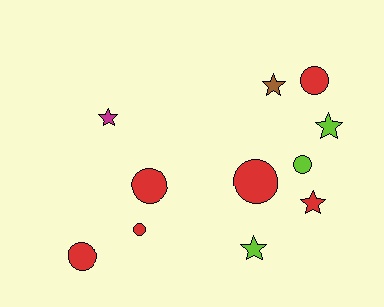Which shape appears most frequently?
Circle, with 6 objects.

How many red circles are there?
There are 5 red circles.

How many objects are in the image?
There are 11 objects.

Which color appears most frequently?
Red, with 6 objects.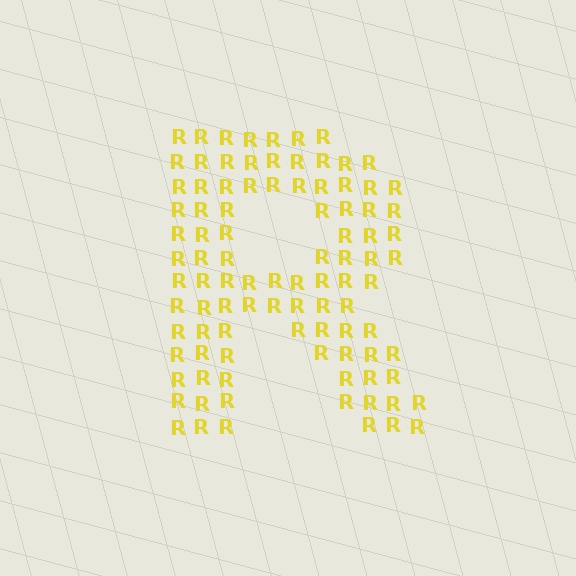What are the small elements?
The small elements are letter R's.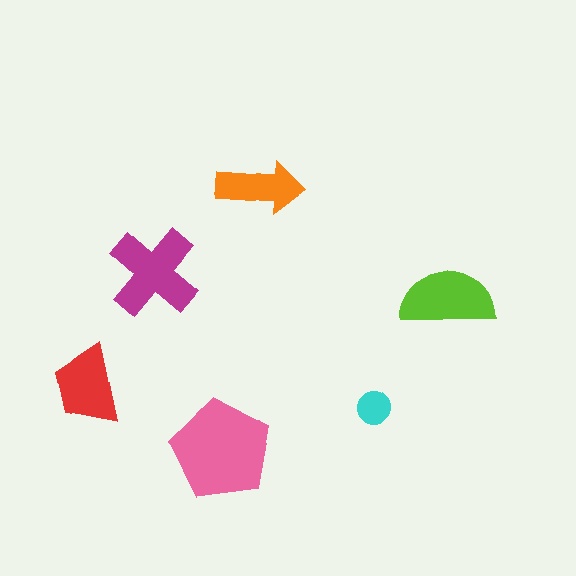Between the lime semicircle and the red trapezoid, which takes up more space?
The lime semicircle.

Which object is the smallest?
The cyan circle.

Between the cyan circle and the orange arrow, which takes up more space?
The orange arrow.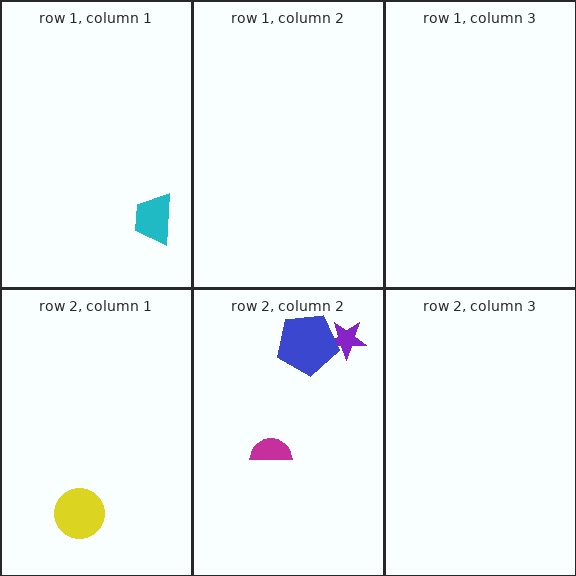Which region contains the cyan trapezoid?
The row 1, column 1 region.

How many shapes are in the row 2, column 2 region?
3.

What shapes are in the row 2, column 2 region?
The magenta semicircle, the purple star, the blue pentagon.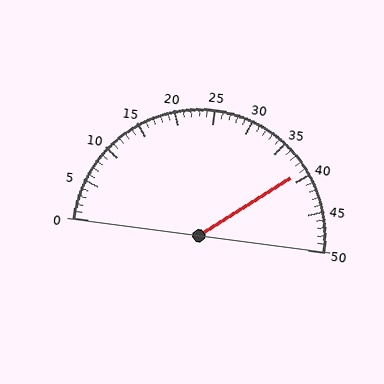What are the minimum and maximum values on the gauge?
The gauge ranges from 0 to 50.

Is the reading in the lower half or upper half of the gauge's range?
The reading is in the upper half of the range (0 to 50).